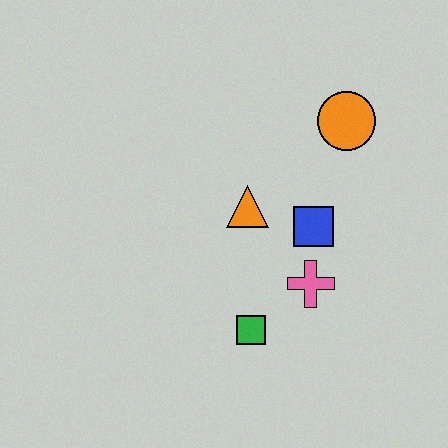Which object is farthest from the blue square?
The green square is farthest from the blue square.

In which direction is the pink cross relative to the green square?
The pink cross is to the right of the green square.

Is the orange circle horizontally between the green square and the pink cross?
No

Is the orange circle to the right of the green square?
Yes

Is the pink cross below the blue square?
Yes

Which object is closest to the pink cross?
The blue square is closest to the pink cross.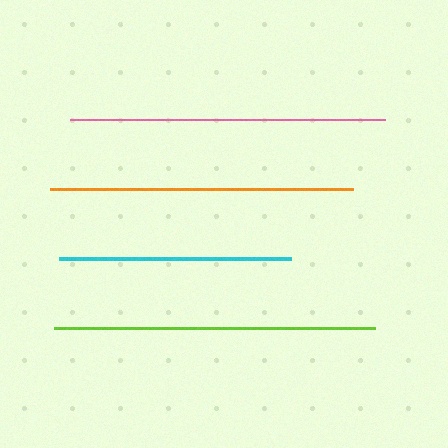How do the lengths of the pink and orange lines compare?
The pink and orange lines are approximately the same length.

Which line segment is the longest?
The lime line is the longest at approximately 321 pixels.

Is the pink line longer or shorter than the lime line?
The lime line is longer than the pink line.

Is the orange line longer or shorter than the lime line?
The lime line is longer than the orange line.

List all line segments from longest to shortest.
From longest to shortest: lime, pink, orange, cyan.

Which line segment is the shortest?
The cyan line is the shortest at approximately 232 pixels.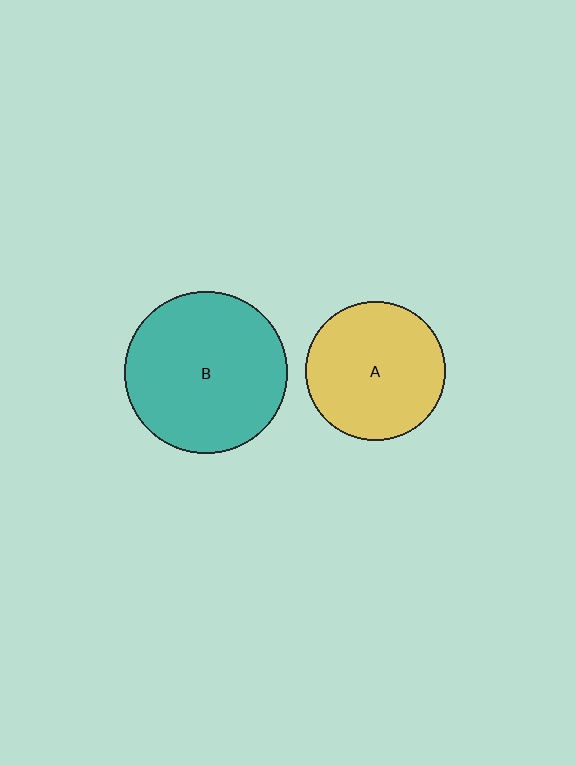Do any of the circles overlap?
No, none of the circles overlap.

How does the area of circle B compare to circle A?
Approximately 1.4 times.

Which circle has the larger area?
Circle B (teal).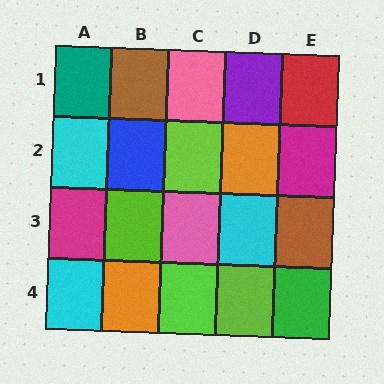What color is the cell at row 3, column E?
Brown.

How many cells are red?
1 cell is red.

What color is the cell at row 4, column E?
Green.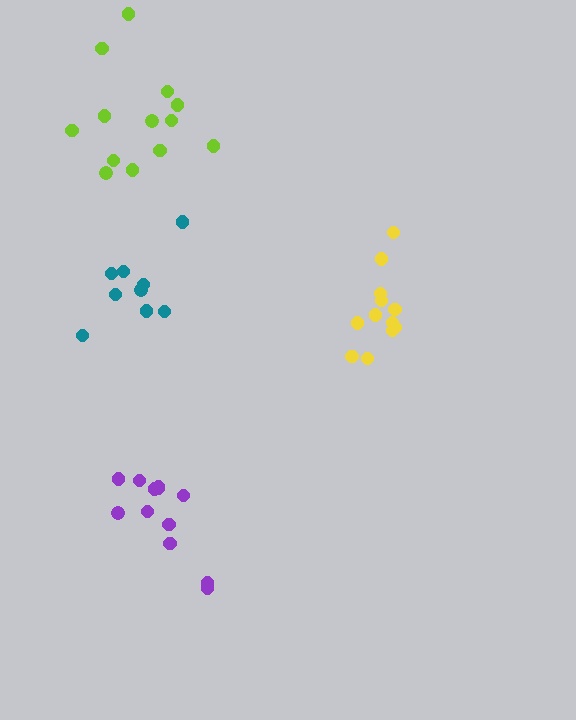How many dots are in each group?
Group 1: 13 dots, Group 2: 9 dots, Group 3: 12 dots, Group 4: 12 dots (46 total).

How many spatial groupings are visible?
There are 4 spatial groupings.